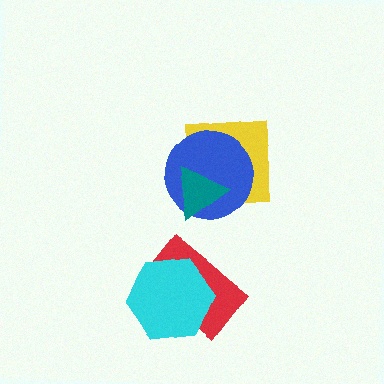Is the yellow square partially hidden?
Yes, it is partially covered by another shape.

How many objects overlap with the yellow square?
2 objects overlap with the yellow square.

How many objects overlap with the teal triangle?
2 objects overlap with the teal triangle.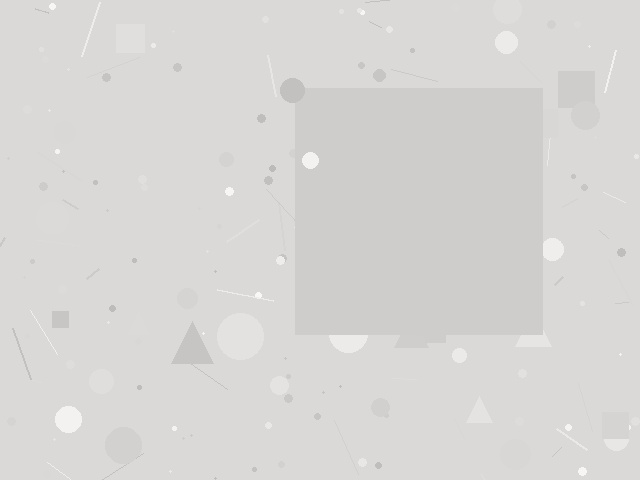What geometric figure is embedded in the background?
A square is embedded in the background.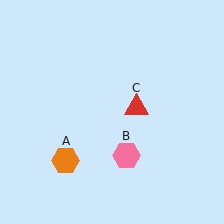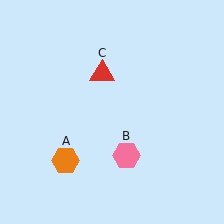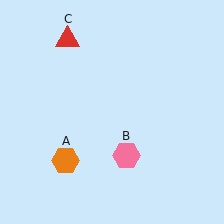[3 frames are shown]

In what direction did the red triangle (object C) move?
The red triangle (object C) moved up and to the left.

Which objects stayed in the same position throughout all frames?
Orange hexagon (object A) and pink hexagon (object B) remained stationary.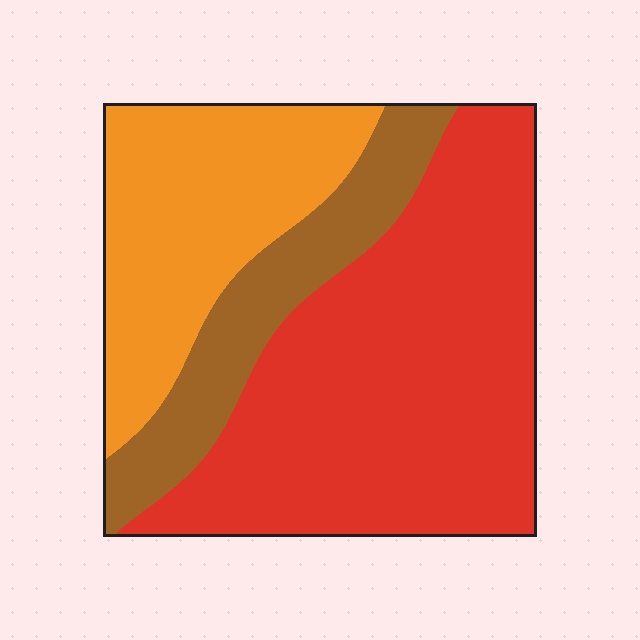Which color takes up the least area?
Brown, at roughly 20%.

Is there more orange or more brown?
Orange.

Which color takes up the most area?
Red, at roughly 55%.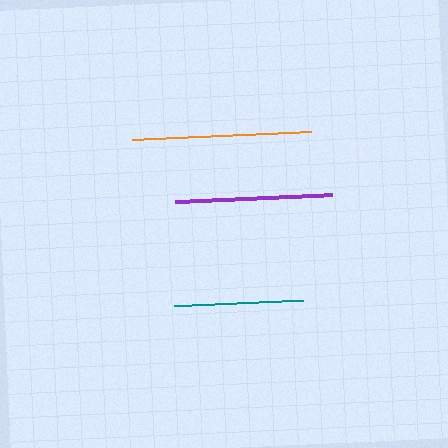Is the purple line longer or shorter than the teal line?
The purple line is longer than the teal line.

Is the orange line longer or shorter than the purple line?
The orange line is longer than the purple line.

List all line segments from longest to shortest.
From longest to shortest: orange, purple, teal.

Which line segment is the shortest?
The teal line is the shortest at approximately 131 pixels.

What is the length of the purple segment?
The purple segment is approximately 158 pixels long.